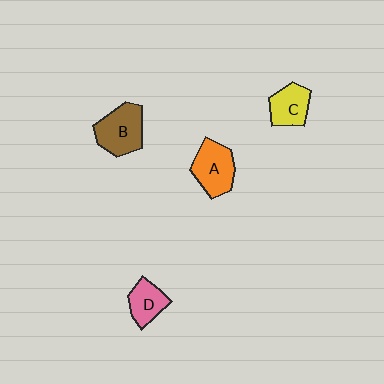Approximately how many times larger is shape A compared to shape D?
Approximately 1.4 times.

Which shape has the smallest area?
Shape D (pink).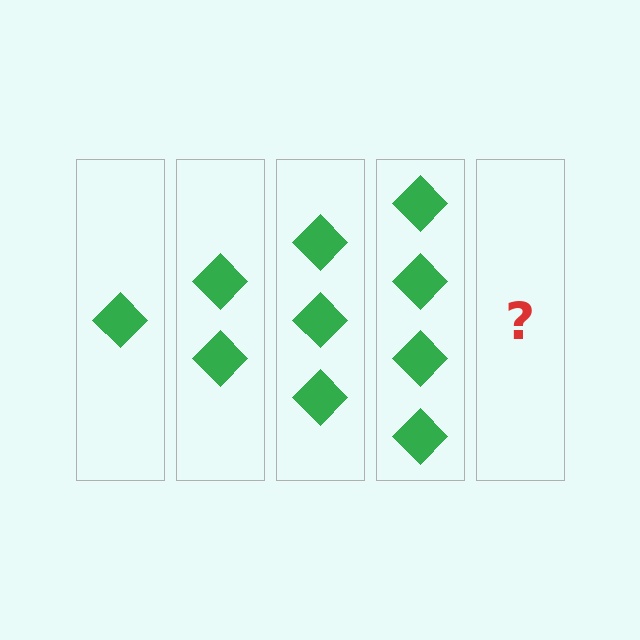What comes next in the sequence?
The next element should be 5 diamonds.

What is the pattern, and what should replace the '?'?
The pattern is that each step adds one more diamond. The '?' should be 5 diamonds.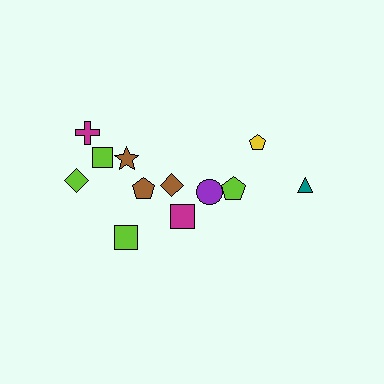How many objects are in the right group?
There are 5 objects.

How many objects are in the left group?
There are 7 objects.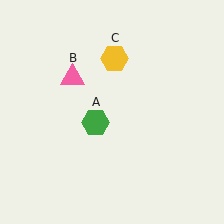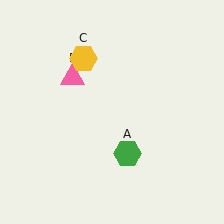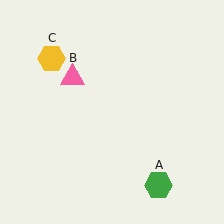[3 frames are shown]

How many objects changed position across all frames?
2 objects changed position: green hexagon (object A), yellow hexagon (object C).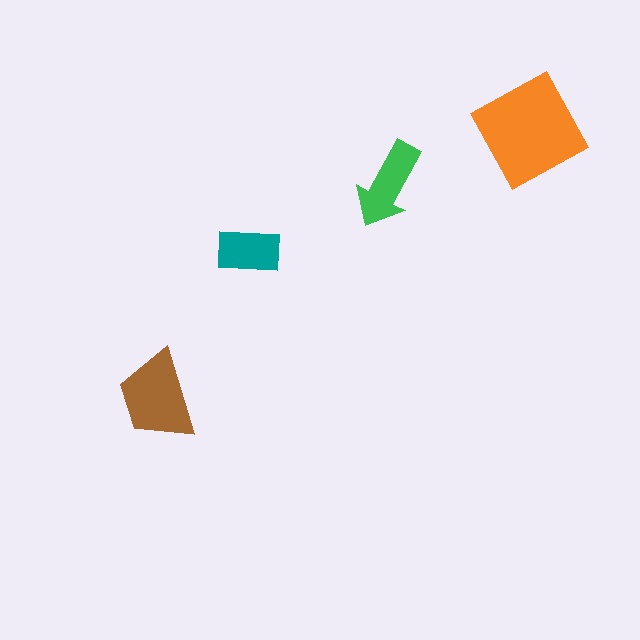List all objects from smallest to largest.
The teal rectangle, the green arrow, the brown trapezoid, the orange diamond.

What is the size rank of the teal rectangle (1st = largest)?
4th.